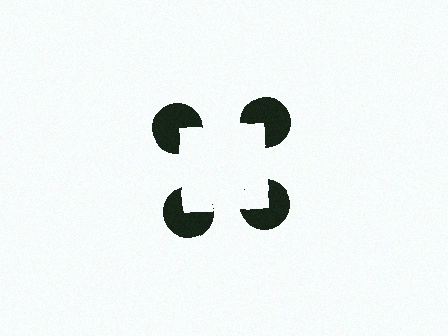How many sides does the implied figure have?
4 sides.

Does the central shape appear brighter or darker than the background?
It typically appears slightly brighter than the background, even though no actual brightness change is drawn.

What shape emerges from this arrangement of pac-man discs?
An illusory square — its edges are inferred from the aligned wedge cuts in the pac-man discs, not physically drawn.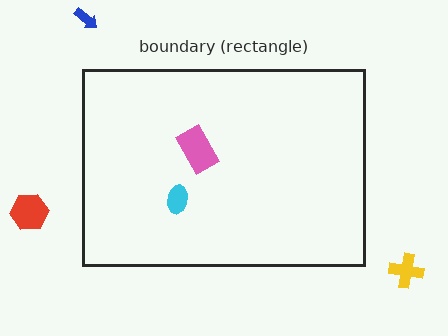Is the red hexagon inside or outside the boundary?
Outside.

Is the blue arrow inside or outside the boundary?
Outside.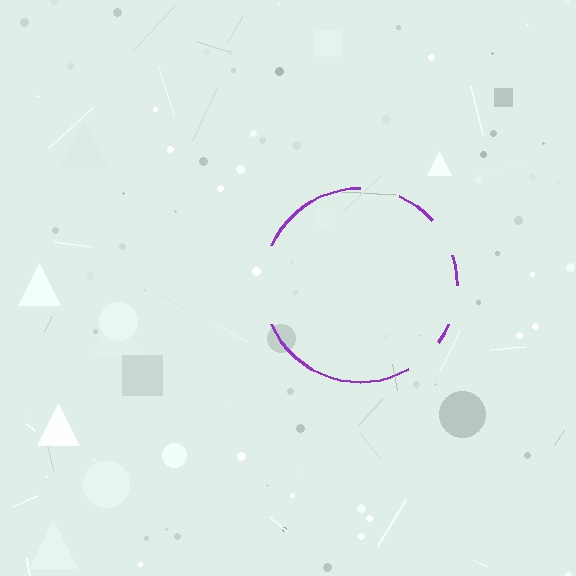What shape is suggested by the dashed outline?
The dashed outline suggests a circle.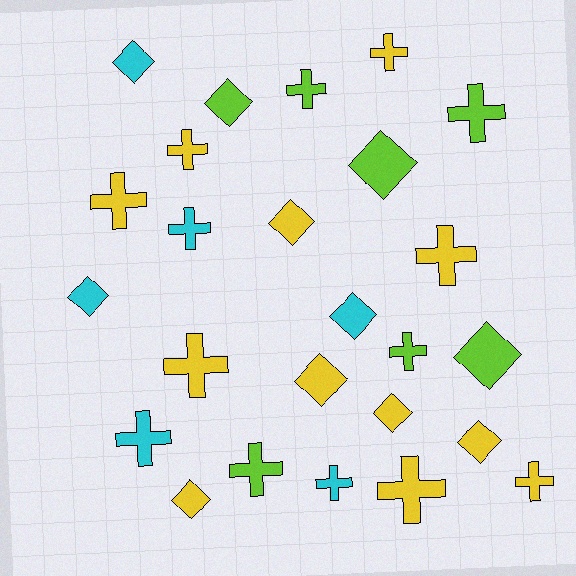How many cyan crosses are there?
There are 3 cyan crosses.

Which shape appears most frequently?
Cross, with 14 objects.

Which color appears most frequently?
Yellow, with 12 objects.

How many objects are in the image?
There are 25 objects.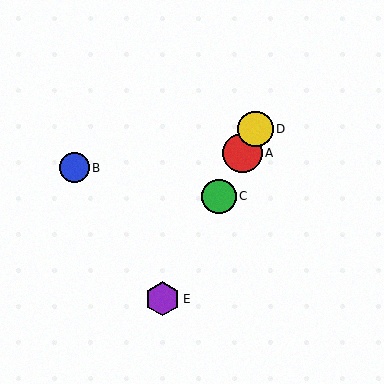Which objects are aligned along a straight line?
Objects A, C, D, E are aligned along a straight line.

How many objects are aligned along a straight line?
4 objects (A, C, D, E) are aligned along a straight line.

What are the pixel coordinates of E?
Object E is at (163, 299).